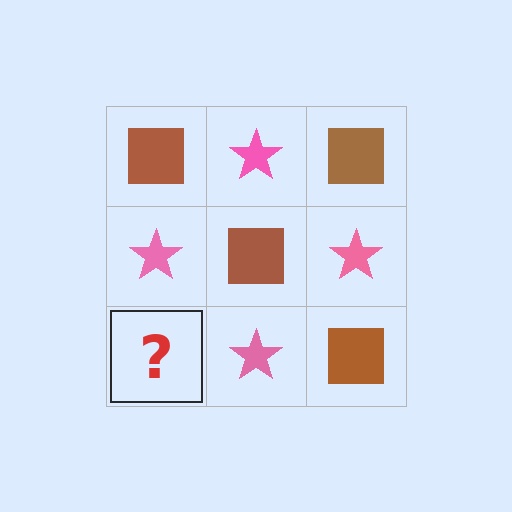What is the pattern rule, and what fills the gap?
The rule is that it alternates brown square and pink star in a checkerboard pattern. The gap should be filled with a brown square.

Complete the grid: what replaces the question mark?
The question mark should be replaced with a brown square.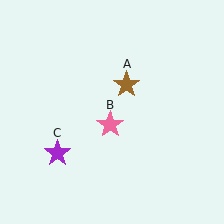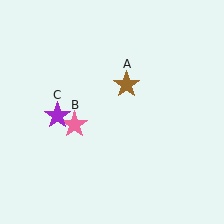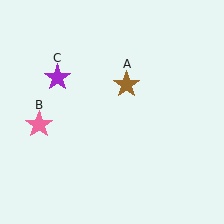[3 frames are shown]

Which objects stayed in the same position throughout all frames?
Brown star (object A) remained stationary.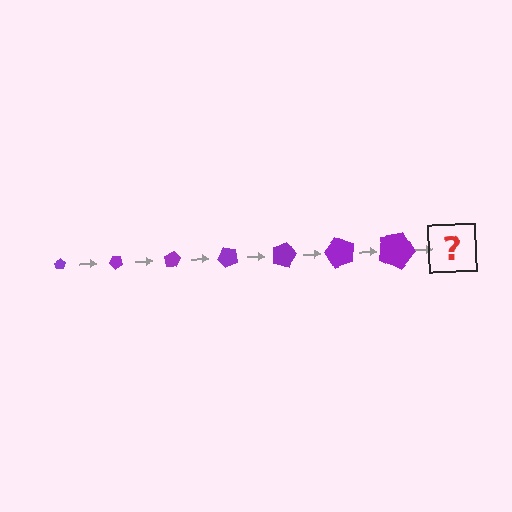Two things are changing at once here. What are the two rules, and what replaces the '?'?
The two rules are that the pentagon grows larger each step and it rotates 40 degrees each step. The '?' should be a pentagon, larger than the previous one and rotated 280 degrees from the start.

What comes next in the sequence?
The next element should be a pentagon, larger than the previous one and rotated 280 degrees from the start.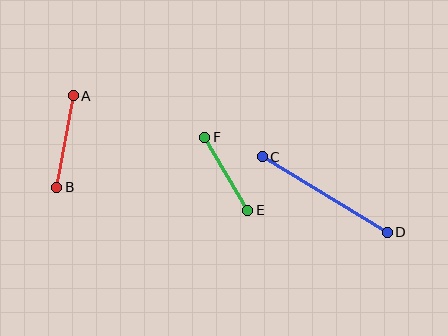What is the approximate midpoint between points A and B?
The midpoint is at approximately (65, 142) pixels.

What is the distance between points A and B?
The distance is approximately 93 pixels.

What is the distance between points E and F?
The distance is approximately 85 pixels.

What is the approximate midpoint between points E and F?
The midpoint is at approximately (226, 174) pixels.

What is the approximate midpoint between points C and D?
The midpoint is at approximately (325, 195) pixels.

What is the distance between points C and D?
The distance is approximately 146 pixels.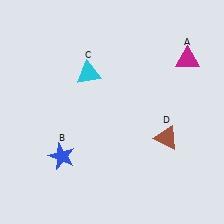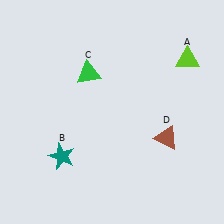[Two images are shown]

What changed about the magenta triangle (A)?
In Image 1, A is magenta. In Image 2, it changed to lime.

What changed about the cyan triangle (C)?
In Image 1, C is cyan. In Image 2, it changed to green.